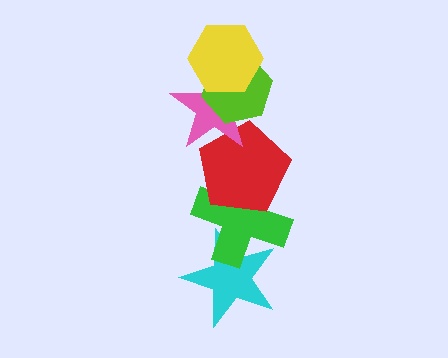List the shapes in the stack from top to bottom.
From top to bottom: the yellow hexagon, the lime hexagon, the pink star, the red pentagon, the green cross, the cyan star.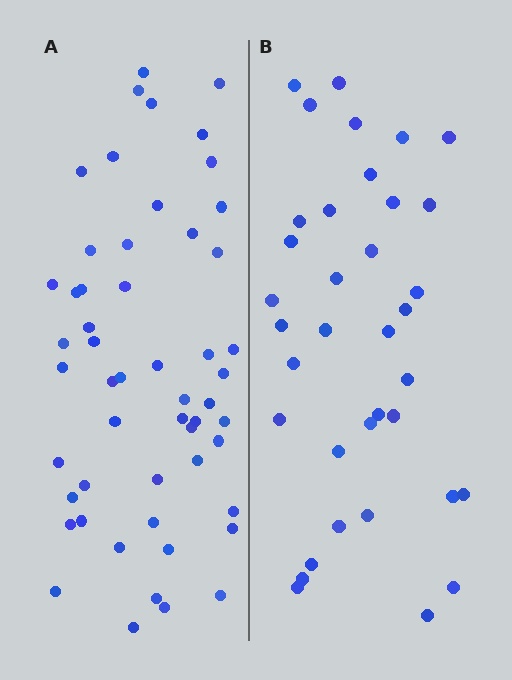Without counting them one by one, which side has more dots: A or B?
Region A (the left region) has more dots.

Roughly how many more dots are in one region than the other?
Region A has approximately 15 more dots than region B.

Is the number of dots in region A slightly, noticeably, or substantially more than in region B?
Region A has substantially more. The ratio is roughly 1.5 to 1.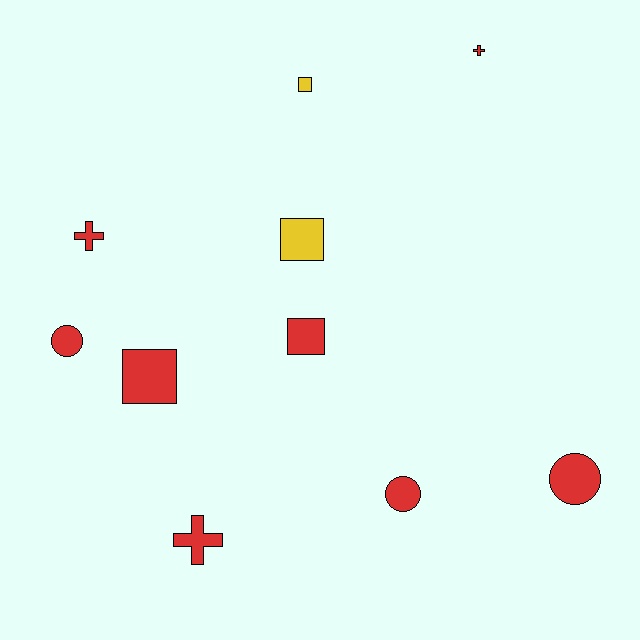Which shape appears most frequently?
Square, with 4 objects.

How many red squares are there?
There are 2 red squares.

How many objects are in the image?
There are 10 objects.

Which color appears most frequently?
Red, with 8 objects.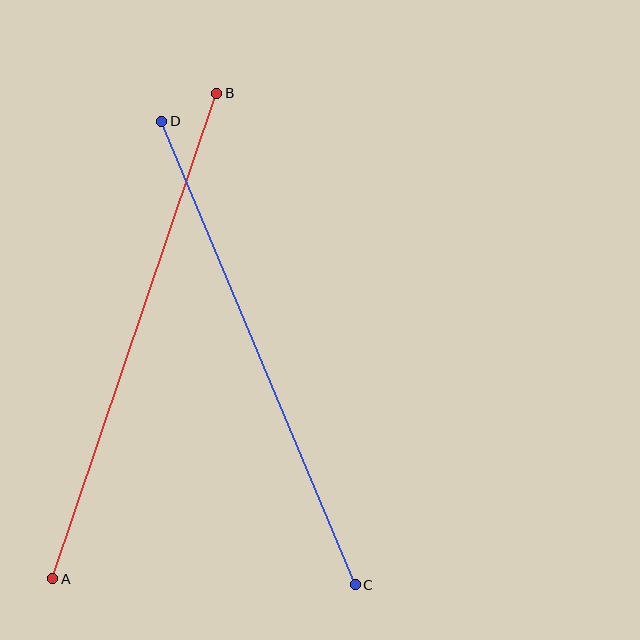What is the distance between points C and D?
The distance is approximately 502 pixels.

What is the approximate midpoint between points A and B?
The midpoint is at approximately (135, 336) pixels.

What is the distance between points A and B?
The distance is approximately 512 pixels.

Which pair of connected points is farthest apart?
Points A and B are farthest apart.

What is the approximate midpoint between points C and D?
The midpoint is at approximately (259, 353) pixels.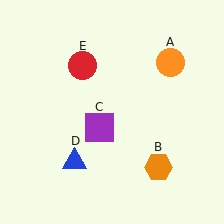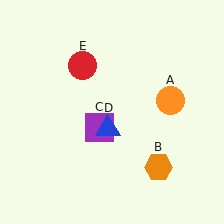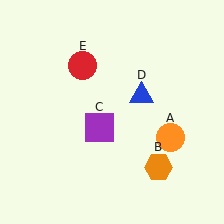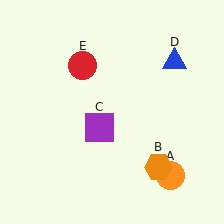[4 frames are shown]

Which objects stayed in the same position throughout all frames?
Orange hexagon (object B) and purple square (object C) and red circle (object E) remained stationary.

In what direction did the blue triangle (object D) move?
The blue triangle (object D) moved up and to the right.